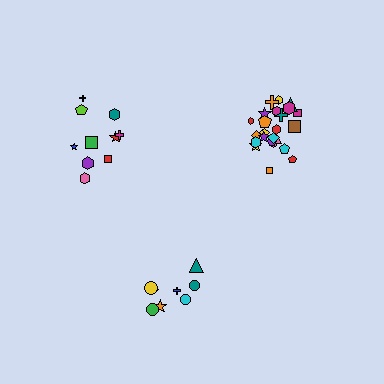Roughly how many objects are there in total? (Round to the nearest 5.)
Roughly 45 objects in total.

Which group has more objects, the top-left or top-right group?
The top-right group.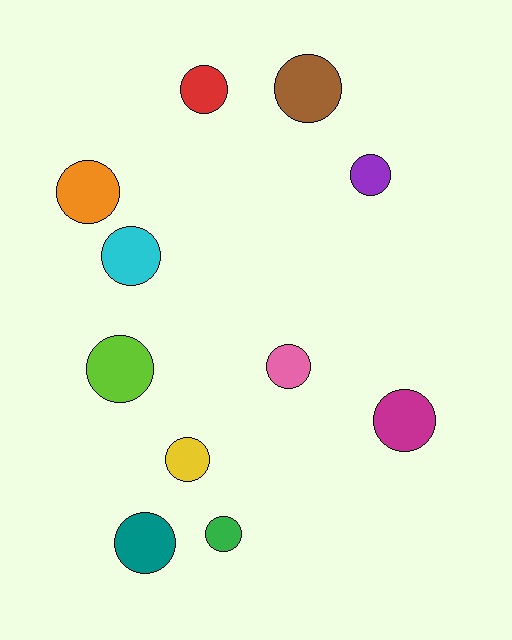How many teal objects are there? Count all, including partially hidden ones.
There is 1 teal object.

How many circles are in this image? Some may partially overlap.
There are 11 circles.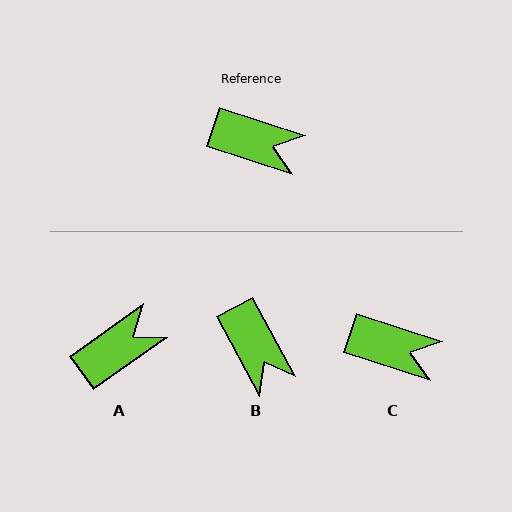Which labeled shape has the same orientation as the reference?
C.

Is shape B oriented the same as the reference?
No, it is off by about 43 degrees.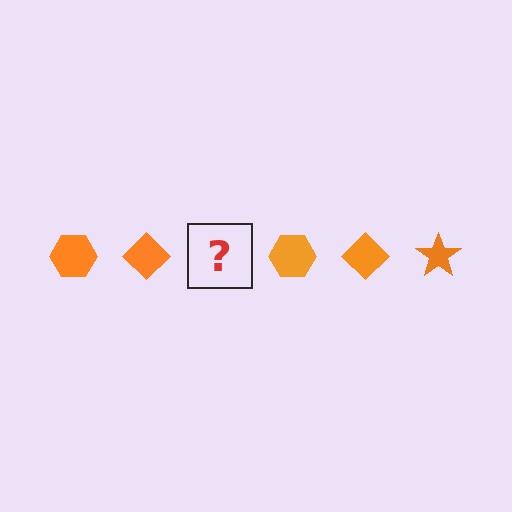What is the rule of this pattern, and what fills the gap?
The rule is that the pattern cycles through hexagon, diamond, star shapes in orange. The gap should be filled with an orange star.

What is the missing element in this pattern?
The missing element is an orange star.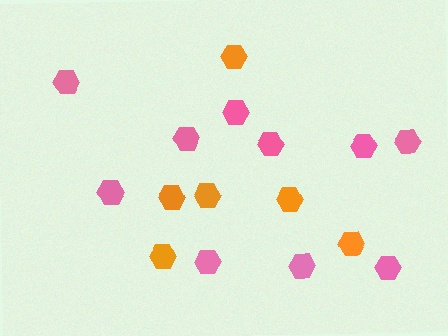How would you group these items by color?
There are 2 groups: one group of pink hexagons (10) and one group of orange hexagons (6).